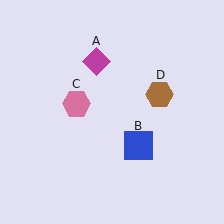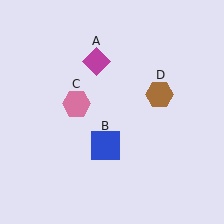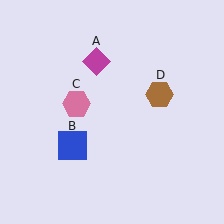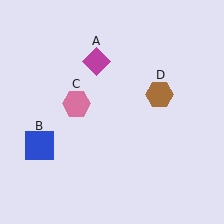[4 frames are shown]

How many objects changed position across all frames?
1 object changed position: blue square (object B).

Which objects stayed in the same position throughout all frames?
Magenta diamond (object A) and pink hexagon (object C) and brown hexagon (object D) remained stationary.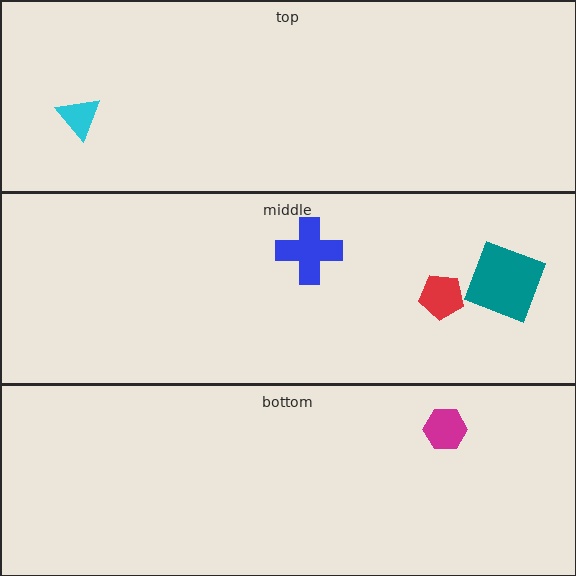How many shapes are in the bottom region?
1.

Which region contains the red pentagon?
The middle region.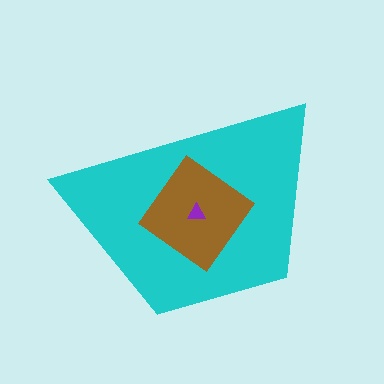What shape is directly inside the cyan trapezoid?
The brown diamond.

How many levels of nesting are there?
3.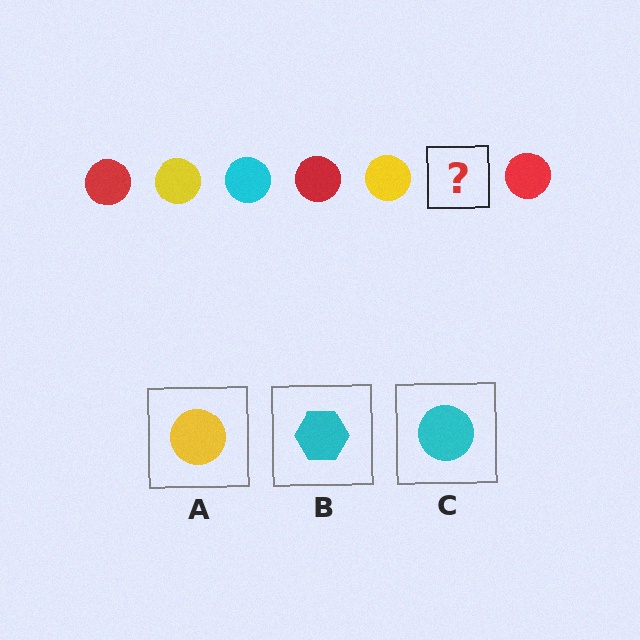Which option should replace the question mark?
Option C.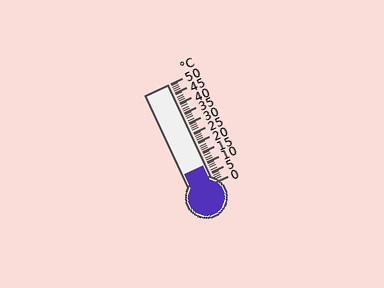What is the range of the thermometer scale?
The thermometer scale ranges from 0°C to 50°C.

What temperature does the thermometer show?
The thermometer shows approximately 9°C.